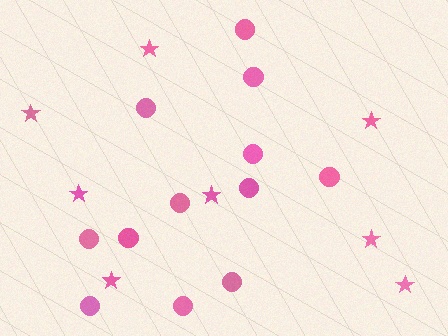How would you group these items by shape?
There are 2 groups: one group of circles (12) and one group of stars (8).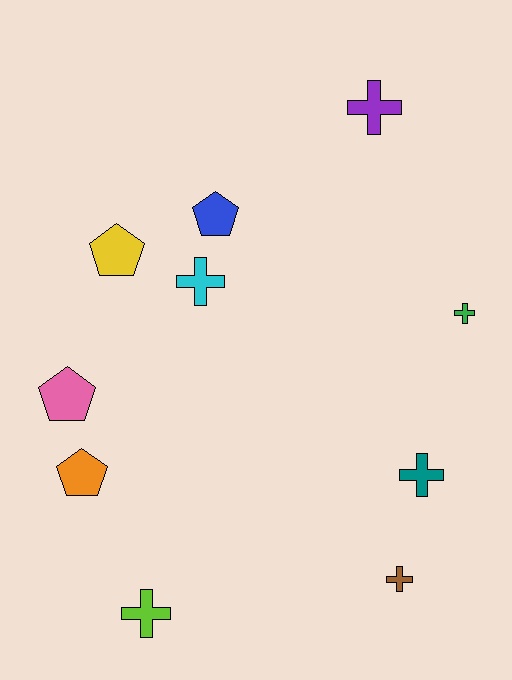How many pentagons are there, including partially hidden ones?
There are 4 pentagons.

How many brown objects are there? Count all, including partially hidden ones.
There is 1 brown object.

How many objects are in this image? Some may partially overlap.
There are 10 objects.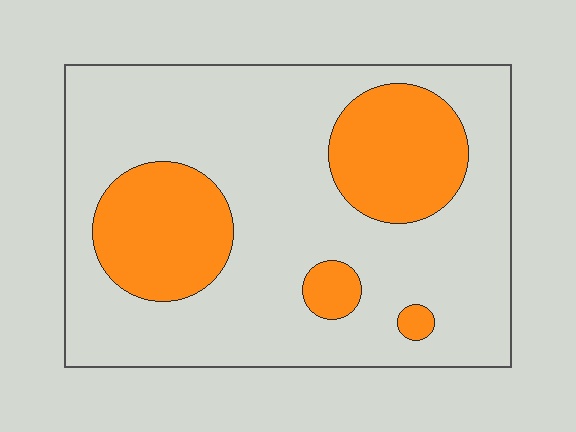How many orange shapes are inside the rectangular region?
4.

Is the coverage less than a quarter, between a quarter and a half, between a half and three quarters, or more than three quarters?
Between a quarter and a half.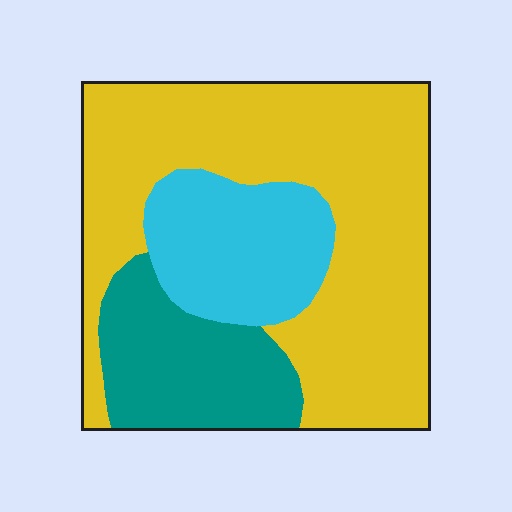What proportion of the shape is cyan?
Cyan takes up less than a quarter of the shape.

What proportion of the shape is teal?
Teal covers around 20% of the shape.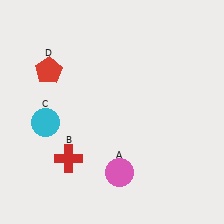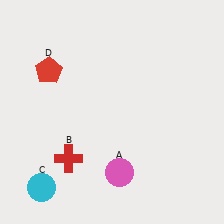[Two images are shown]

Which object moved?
The cyan circle (C) moved down.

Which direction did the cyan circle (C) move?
The cyan circle (C) moved down.